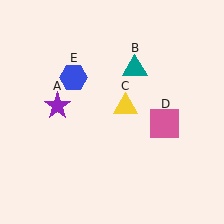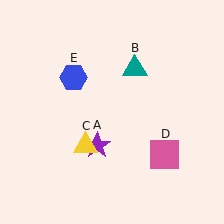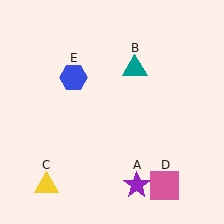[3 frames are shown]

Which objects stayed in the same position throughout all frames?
Teal triangle (object B) and blue hexagon (object E) remained stationary.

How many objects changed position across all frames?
3 objects changed position: purple star (object A), yellow triangle (object C), pink square (object D).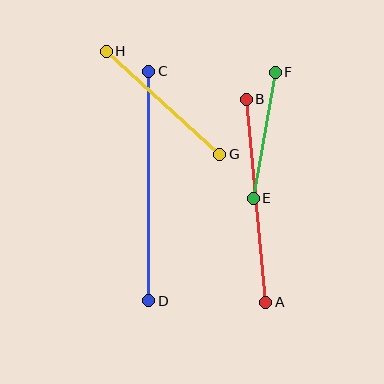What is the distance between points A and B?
The distance is approximately 204 pixels.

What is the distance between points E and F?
The distance is approximately 128 pixels.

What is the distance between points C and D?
The distance is approximately 230 pixels.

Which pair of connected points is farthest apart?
Points C and D are farthest apart.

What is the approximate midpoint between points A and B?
The midpoint is at approximately (256, 201) pixels.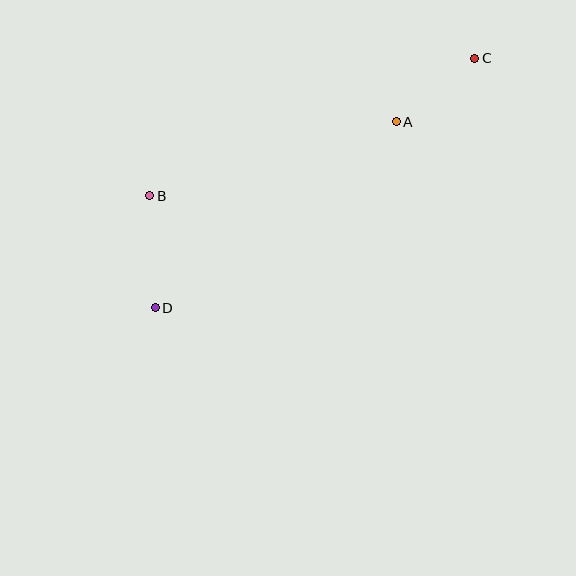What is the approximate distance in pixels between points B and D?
The distance between B and D is approximately 112 pixels.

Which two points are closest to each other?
Points A and C are closest to each other.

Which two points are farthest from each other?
Points C and D are farthest from each other.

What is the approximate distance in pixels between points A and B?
The distance between A and B is approximately 258 pixels.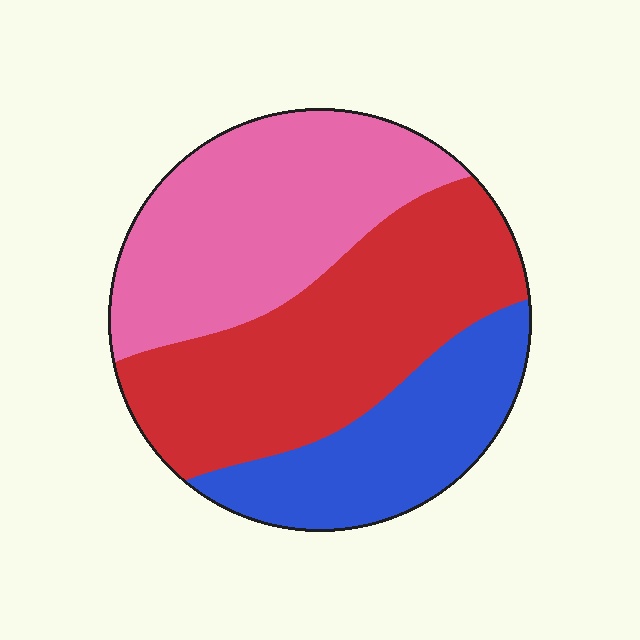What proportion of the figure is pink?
Pink takes up between a third and a half of the figure.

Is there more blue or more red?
Red.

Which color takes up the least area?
Blue, at roughly 25%.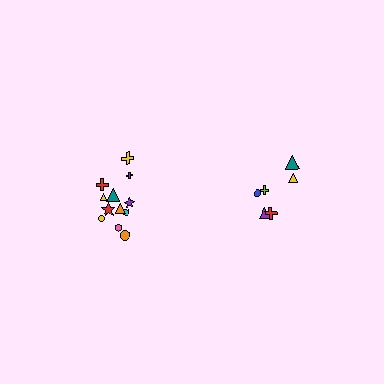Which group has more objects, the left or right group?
The left group.